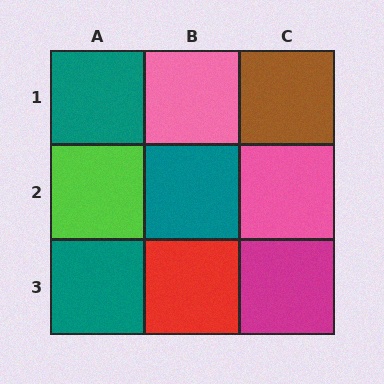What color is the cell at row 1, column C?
Brown.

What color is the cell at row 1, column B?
Pink.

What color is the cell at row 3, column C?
Magenta.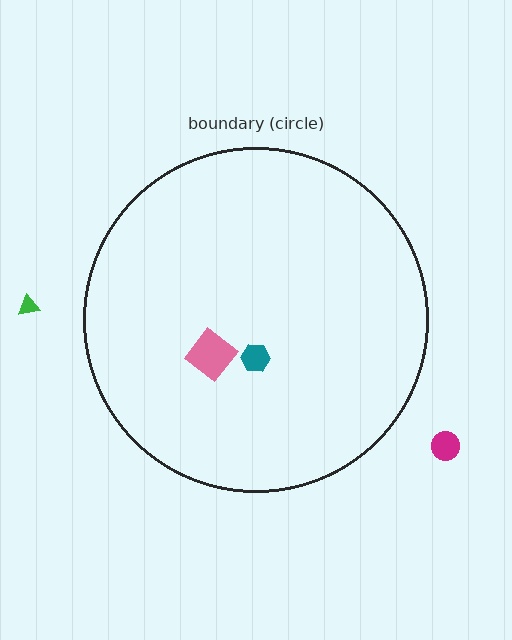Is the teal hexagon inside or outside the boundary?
Inside.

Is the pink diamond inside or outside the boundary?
Inside.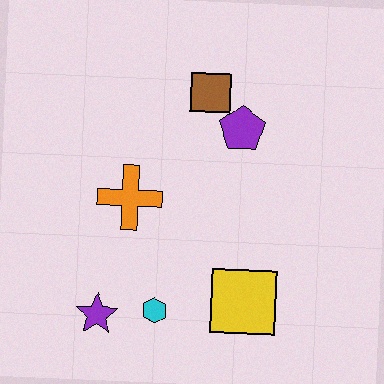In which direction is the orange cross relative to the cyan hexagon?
The orange cross is above the cyan hexagon.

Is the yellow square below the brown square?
Yes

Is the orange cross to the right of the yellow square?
No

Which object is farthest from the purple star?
The brown square is farthest from the purple star.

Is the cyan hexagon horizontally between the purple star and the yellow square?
Yes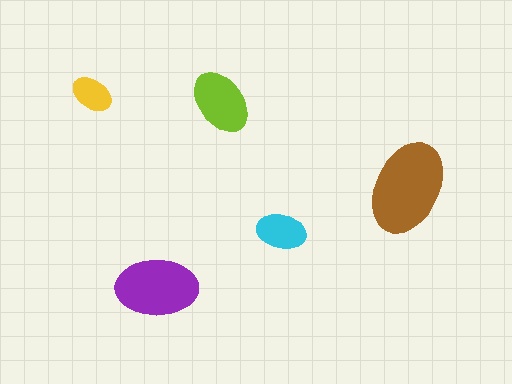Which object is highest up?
The yellow ellipse is topmost.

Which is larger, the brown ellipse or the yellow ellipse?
The brown one.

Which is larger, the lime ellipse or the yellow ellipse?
The lime one.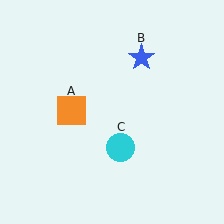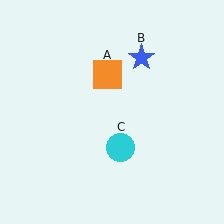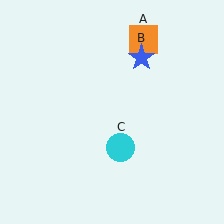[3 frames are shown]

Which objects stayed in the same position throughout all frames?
Blue star (object B) and cyan circle (object C) remained stationary.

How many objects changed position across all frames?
1 object changed position: orange square (object A).